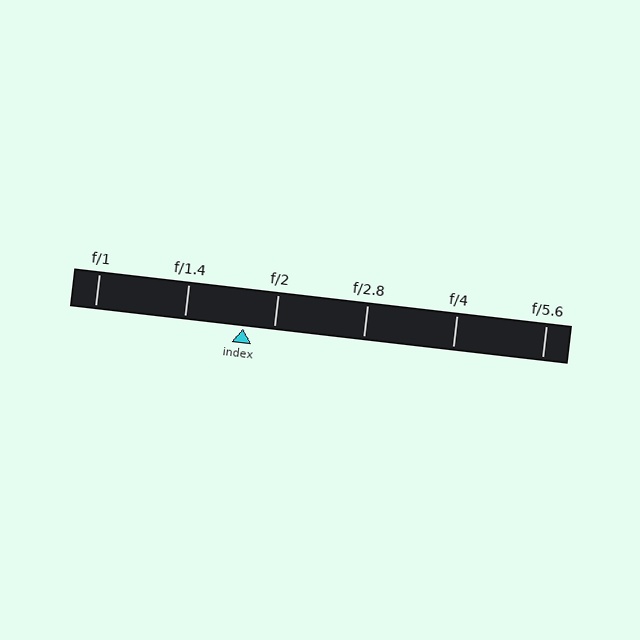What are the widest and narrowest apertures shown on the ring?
The widest aperture shown is f/1 and the narrowest is f/5.6.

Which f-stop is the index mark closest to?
The index mark is closest to f/2.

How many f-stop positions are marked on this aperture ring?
There are 6 f-stop positions marked.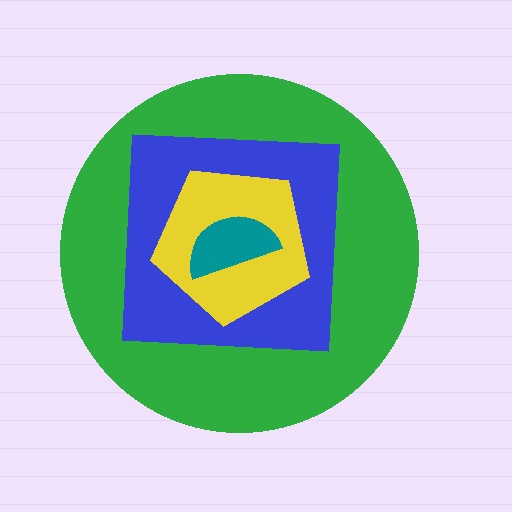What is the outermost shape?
The green circle.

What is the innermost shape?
The teal semicircle.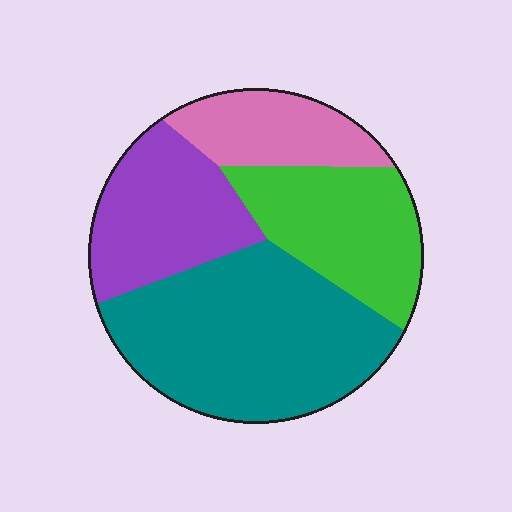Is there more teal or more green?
Teal.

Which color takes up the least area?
Pink, at roughly 15%.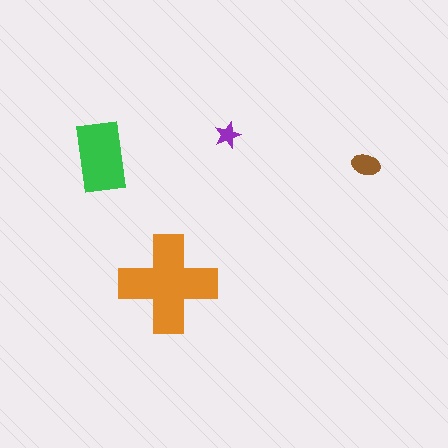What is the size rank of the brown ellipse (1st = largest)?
3rd.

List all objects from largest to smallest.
The orange cross, the green rectangle, the brown ellipse, the purple star.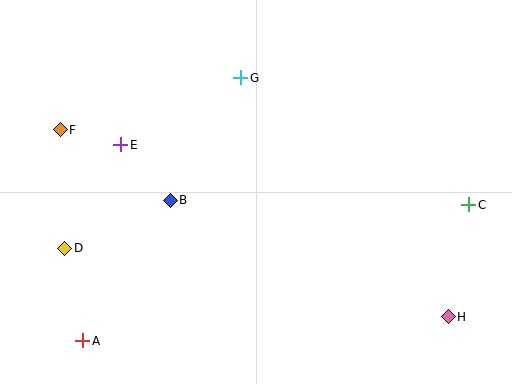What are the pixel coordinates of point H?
Point H is at (448, 317).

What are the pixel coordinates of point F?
Point F is at (60, 130).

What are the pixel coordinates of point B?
Point B is at (170, 200).